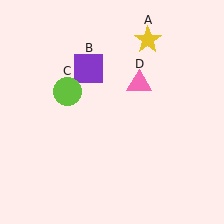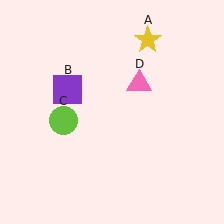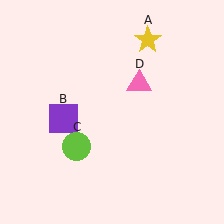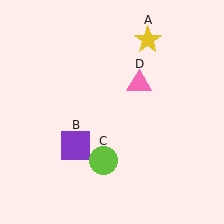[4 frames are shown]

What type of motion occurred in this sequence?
The purple square (object B), lime circle (object C) rotated counterclockwise around the center of the scene.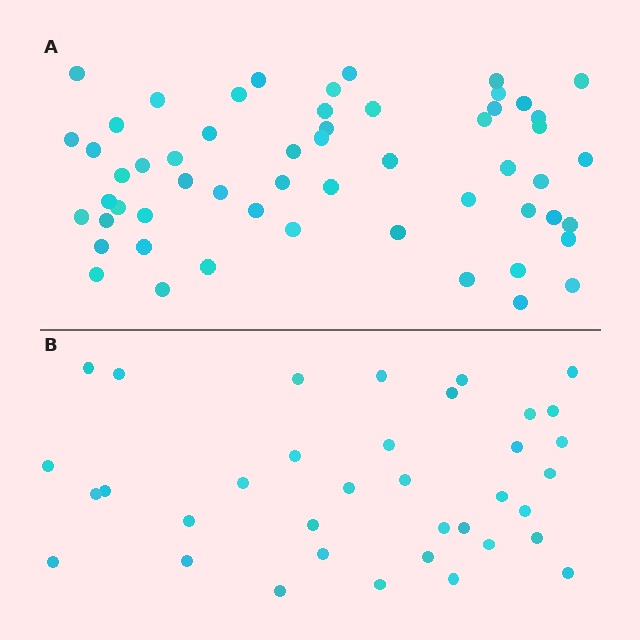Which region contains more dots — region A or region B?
Region A (the top region) has more dots.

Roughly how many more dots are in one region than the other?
Region A has approximately 20 more dots than region B.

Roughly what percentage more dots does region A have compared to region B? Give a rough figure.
About 55% more.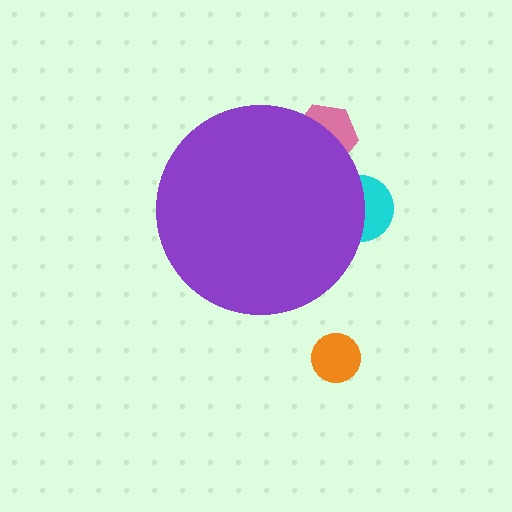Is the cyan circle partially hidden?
Yes, the cyan circle is partially hidden behind the purple circle.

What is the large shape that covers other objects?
A purple circle.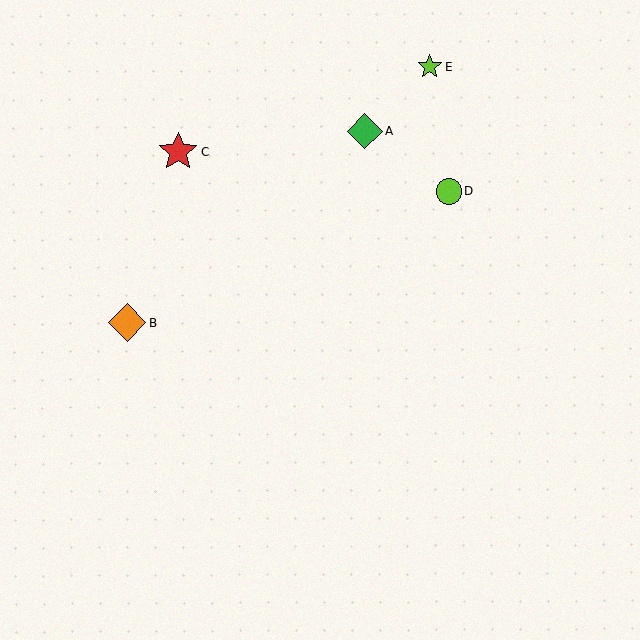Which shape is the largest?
The red star (labeled C) is the largest.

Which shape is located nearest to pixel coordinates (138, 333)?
The orange diamond (labeled B) at (127, 323) is nearest to that location.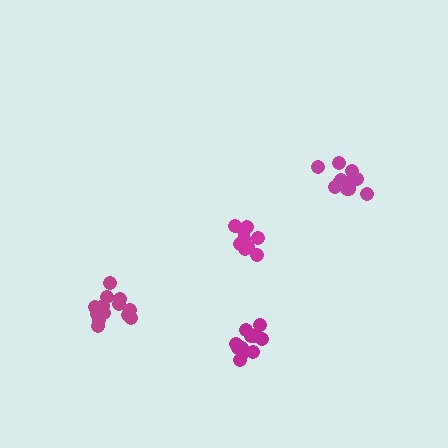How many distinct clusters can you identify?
There are 4 distinct clusters.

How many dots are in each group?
Group 1: 11 dots, Group 2: 13 dots, Group 3: 14 dots, Group 4: 9 dots (47 total).